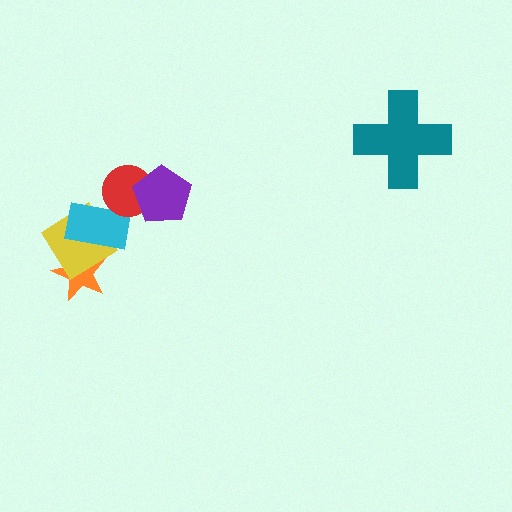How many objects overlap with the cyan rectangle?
3 objects overlap with the cyan rectangle.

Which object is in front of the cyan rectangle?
The red circle is in front of the cyan rectangle.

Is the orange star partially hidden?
Yes, it is partially covered by another shape.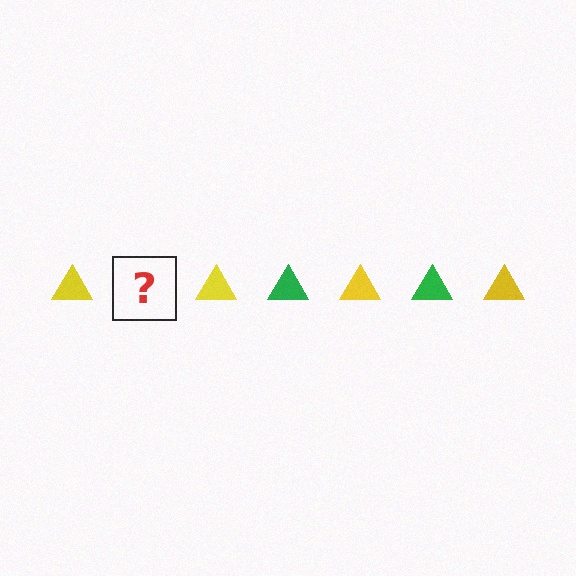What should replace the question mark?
The question mark should be replaced with a green triangle.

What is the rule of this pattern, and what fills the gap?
The rule is that the pattern cycles through yellow, green triangles. The gap should be filled with a green triangle.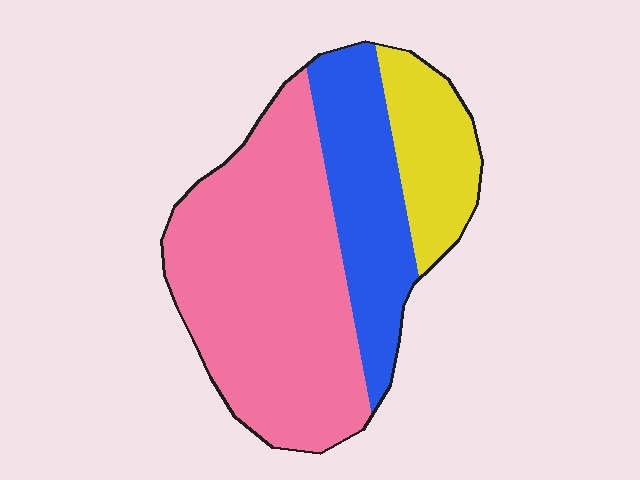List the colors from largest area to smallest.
From largest to smallest: pink, blue, yellow.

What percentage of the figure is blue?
Blue covers around 25% of the figure.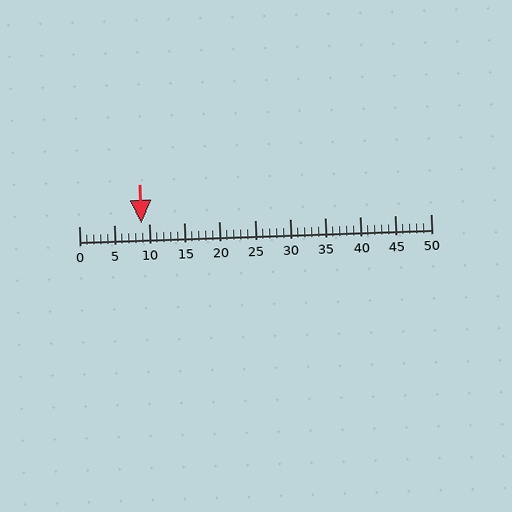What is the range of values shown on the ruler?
The ruler shows values from 0 to 50.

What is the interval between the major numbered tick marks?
The major tick marks are spaced 5 units apart.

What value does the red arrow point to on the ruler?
The red arrow points to approximately 9.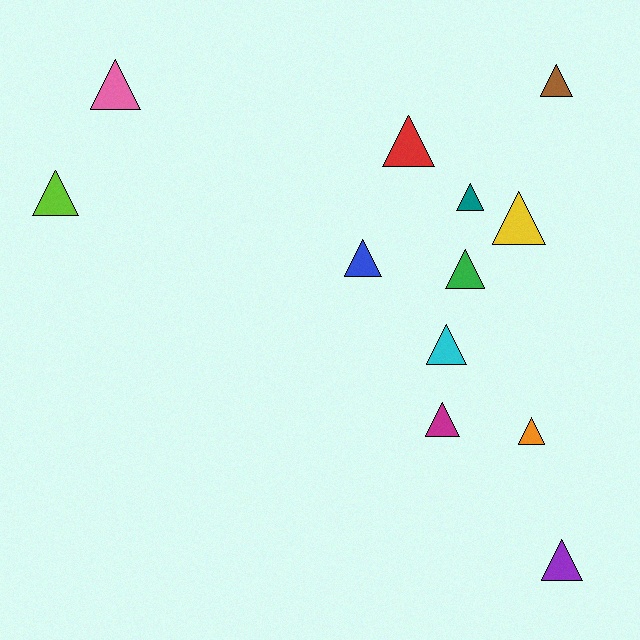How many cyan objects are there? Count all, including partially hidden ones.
There is 1 cyan object.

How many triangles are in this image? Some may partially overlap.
There are 12 triangles.